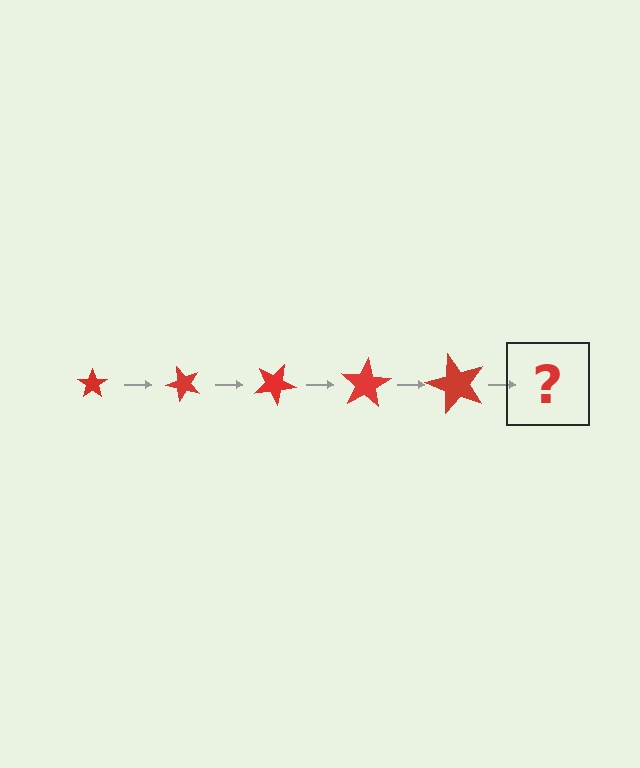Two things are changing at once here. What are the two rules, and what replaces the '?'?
The two rules are that the star grows larger each step and it rotates 50 degrees each step. The '?' should be a star, larger than the previous one and rotated 250 degrees from the start.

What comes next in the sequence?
The next element should be a star, larger than the previous one and rotated 250 degrees from the start.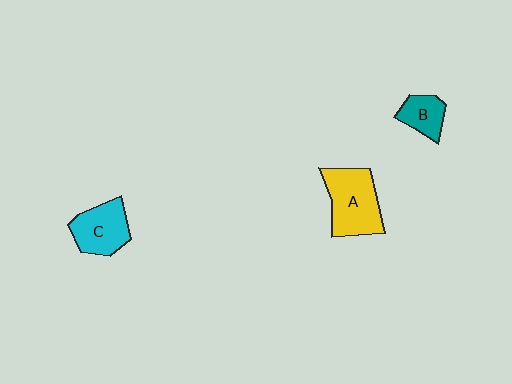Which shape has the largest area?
Shape A (yellow).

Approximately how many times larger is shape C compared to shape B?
Approximately 1.6 times.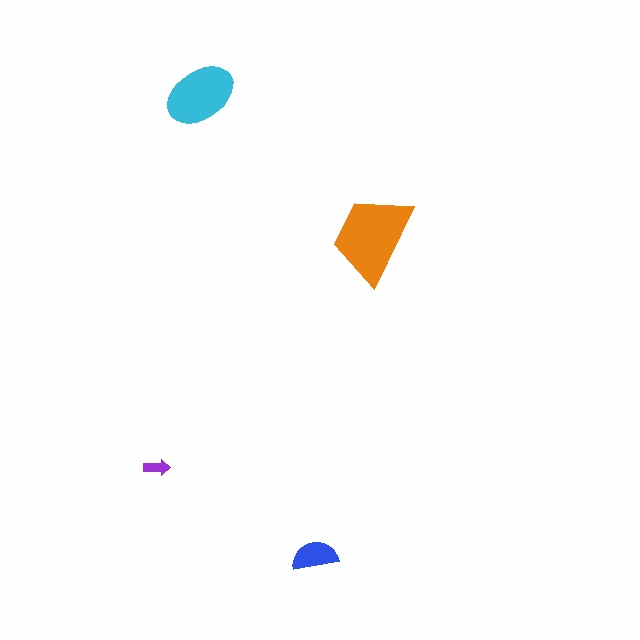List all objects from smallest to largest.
The purple arrow, the blue semicircle, the cyan ellipse, the orange trapezoid.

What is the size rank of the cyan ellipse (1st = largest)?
2nd.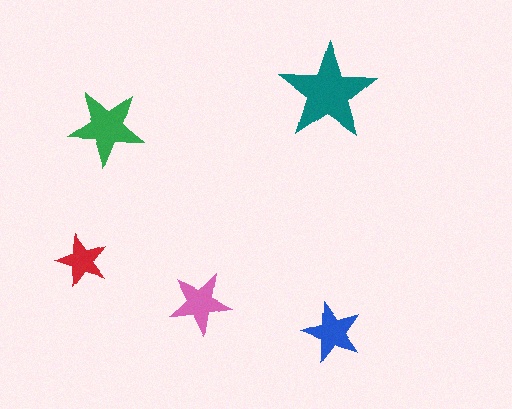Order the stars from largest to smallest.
the teal one, the green one, the pink one, the blue one, the red one.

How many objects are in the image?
There are 5 objects in the image.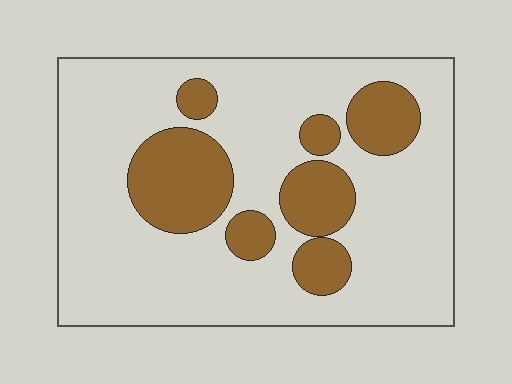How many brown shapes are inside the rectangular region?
7.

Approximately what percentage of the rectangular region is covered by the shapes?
Approximately 25%.